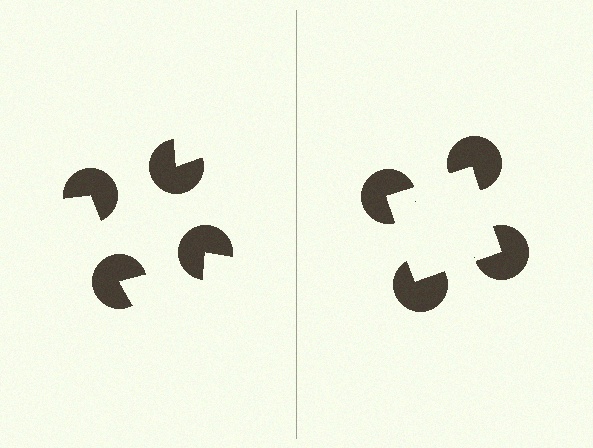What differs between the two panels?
The pac-man discs are positioned identically on both sides; only the wedge orientations differ. On the right they align to a square; on the left they are misaligned.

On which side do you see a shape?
An illusory square appears on the right side. On the left side the wedge cuts are rotated, so no coherent shape forms.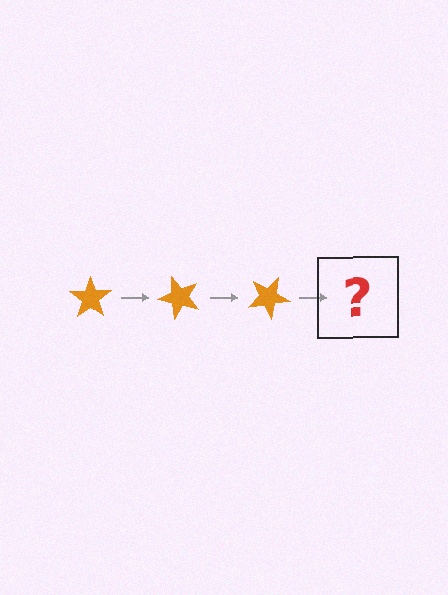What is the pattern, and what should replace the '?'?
The pattern is that the star rotates 50 degrees each step. The '?' should be an orange star rotated 150 degrees.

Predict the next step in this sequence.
The next step is an orange star rotated 150 degrees.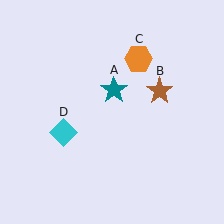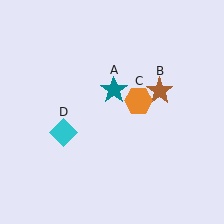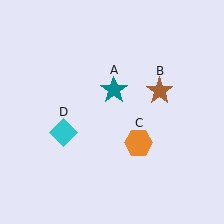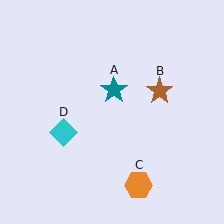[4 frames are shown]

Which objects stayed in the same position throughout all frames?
Teal star (object A) and brown star (object B) and cyan diamond (object D) remained stationary.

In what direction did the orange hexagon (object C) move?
The orange hexagon (object C) moved down.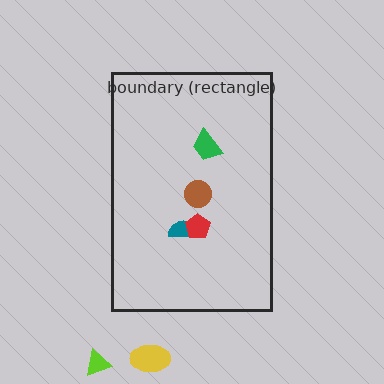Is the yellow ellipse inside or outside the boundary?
Outside.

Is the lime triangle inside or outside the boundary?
Outside.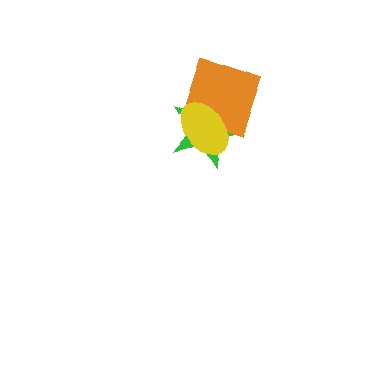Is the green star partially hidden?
Yes, it is partially covered by another shape.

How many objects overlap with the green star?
2 objects overlap with the green star.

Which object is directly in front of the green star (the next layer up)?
The orange square is directly in front of the green star.